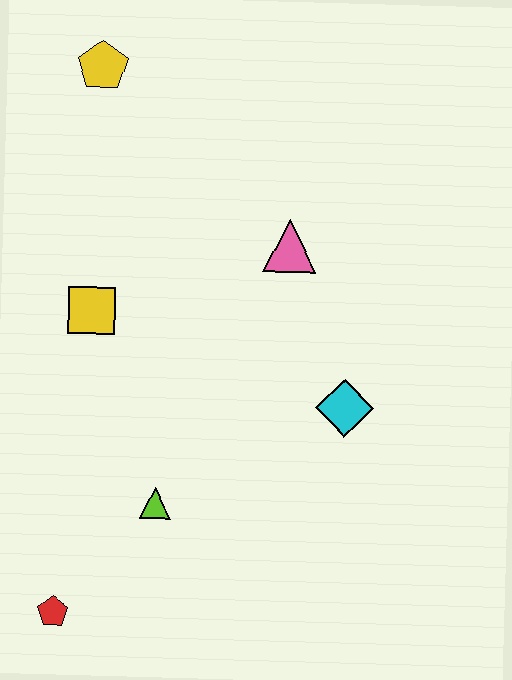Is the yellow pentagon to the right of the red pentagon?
Yes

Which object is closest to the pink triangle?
The cyan diamond is closest to the pink triangle.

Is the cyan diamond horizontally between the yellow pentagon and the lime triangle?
No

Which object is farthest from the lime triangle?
The yellow pentagon is farthest from the lime triangle.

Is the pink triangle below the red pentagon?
No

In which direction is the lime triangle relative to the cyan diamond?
The lime triangle is to the left of the cyan diamond.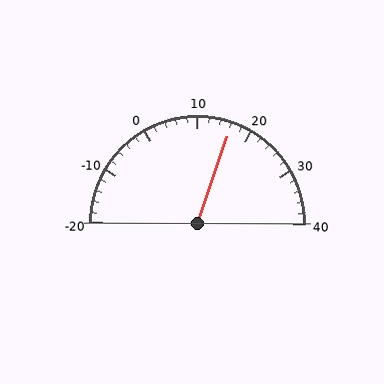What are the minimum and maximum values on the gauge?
The gauge ranges from -20 to 40.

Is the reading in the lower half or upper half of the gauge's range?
The reading is in the upper half of the range (-20 to 40).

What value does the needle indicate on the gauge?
The needle indicates approximately 16.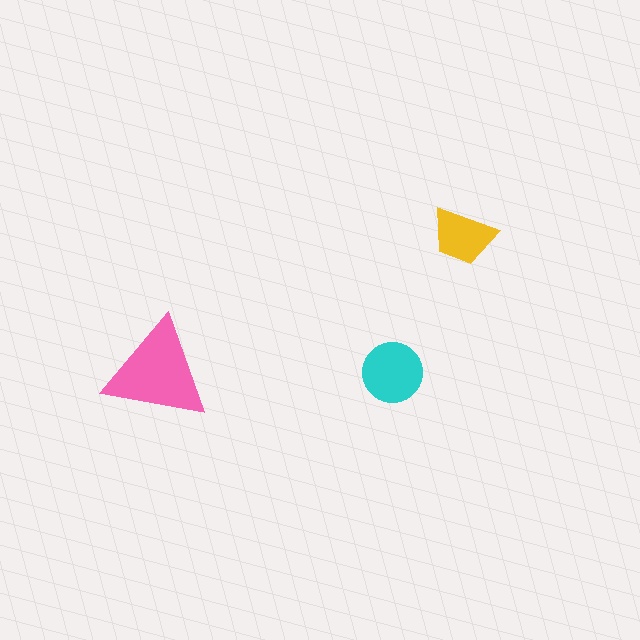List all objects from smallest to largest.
The yellow trapezoid, the cyan circle, the pink triangle.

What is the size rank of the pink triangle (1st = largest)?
1st.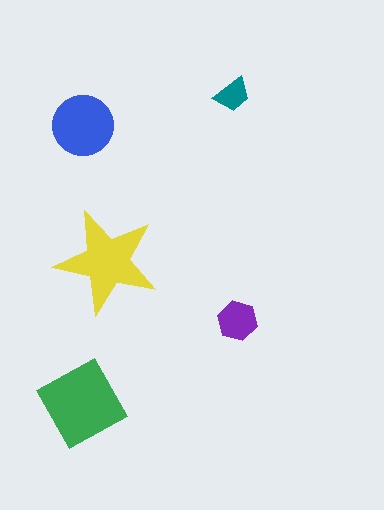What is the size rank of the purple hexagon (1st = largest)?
4th.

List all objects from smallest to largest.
The teal trapezoid, the purple hexagon, the blue circle, the yellow star, the green square.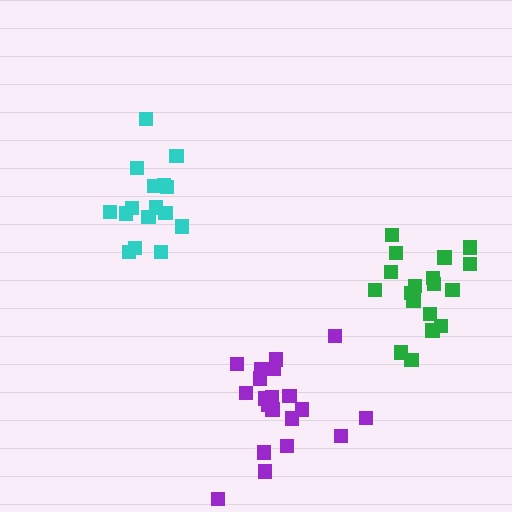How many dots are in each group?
Group 1: 20 dots, Group 2: 18 dots, Group 3: 16 dots (54 total).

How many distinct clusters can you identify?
There are 3 distinct clusters.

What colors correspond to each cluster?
The clusters are colored: purple, green, cyan.